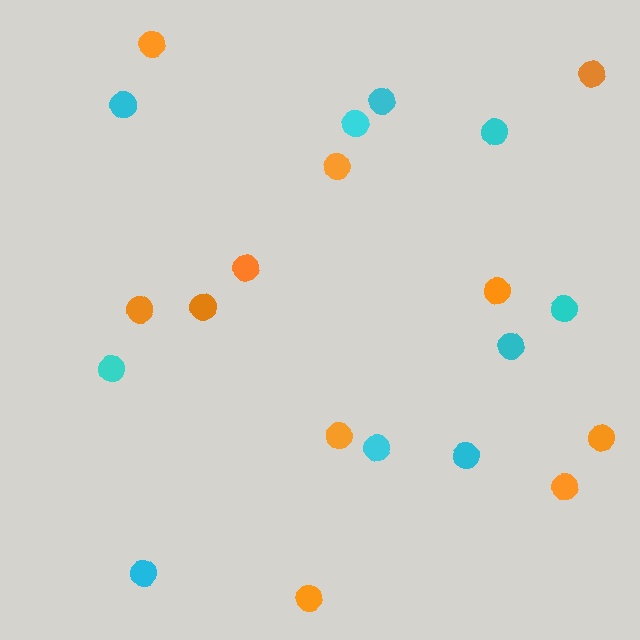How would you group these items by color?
There are 2 groups: one group of cyan circles (10) and one group of orange circles (11).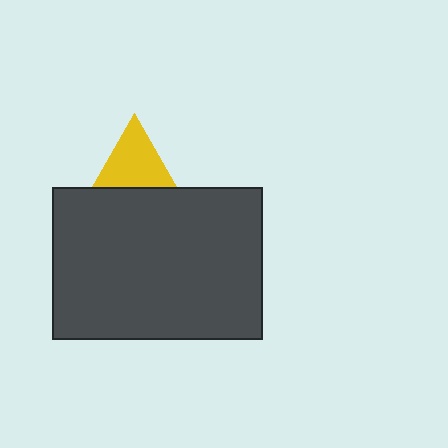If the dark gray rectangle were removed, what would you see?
You would see the complete yellow triangle.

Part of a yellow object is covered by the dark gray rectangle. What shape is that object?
It is a triangle.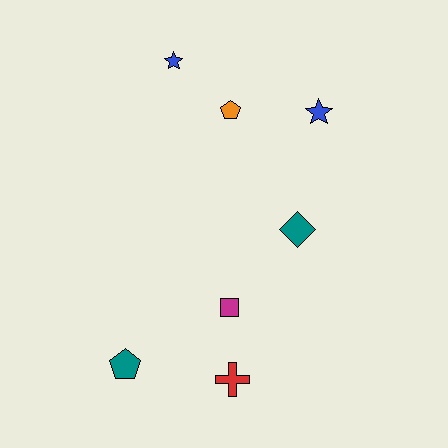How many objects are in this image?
There are 7 objects.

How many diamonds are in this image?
There is 1 diamond.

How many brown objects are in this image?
There are no brown objects.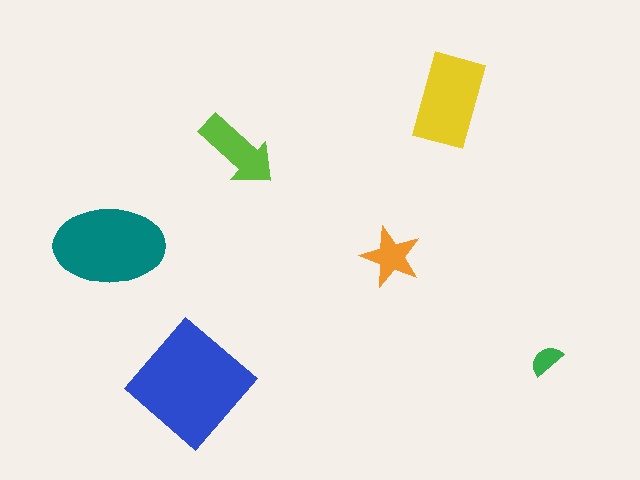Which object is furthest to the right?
The green semicircle is rightmost.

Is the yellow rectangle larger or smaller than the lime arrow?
Larger.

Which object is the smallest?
The green semicircle.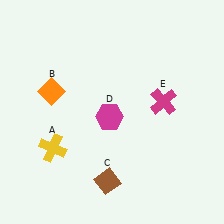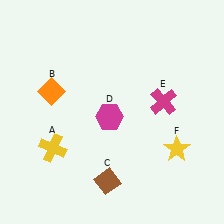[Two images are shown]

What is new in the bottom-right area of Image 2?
A yellow star (F) was added in the bottom-right area of Image 2.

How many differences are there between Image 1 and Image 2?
There is 1 difference between the two images.